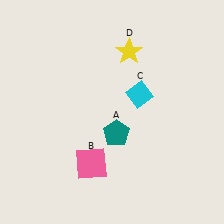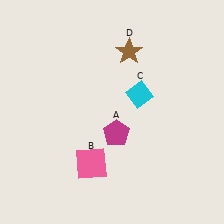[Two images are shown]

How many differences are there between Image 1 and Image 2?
There are 2 differences between the two images.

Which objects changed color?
A changed from teal to magenta. D changed from yellow to brown.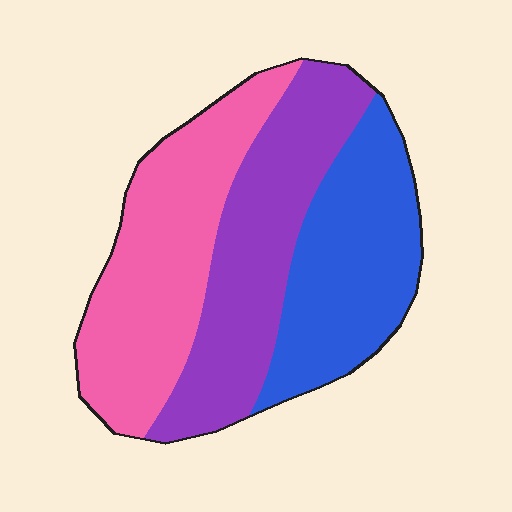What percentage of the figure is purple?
Purple takes up about one third (1/3) of the figure.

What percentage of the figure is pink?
Pink takes up between a third and a half of the figure.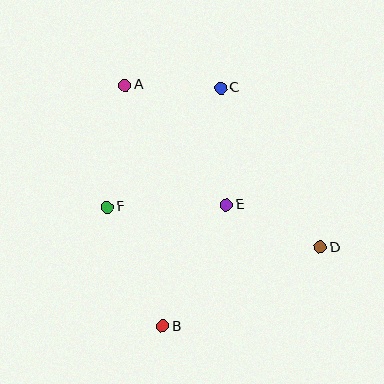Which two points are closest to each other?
Points A and C are closest to each other.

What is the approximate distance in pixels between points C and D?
The distance between C and D is approximately 188 pixels.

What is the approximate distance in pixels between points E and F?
The distance between E and F is approximately 119 pixels.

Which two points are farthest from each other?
Points A and D are farthest from each other.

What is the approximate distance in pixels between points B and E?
The distance between B and E is approximately 137 pixels.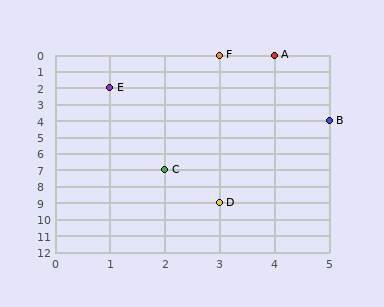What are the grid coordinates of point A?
Point A is at grid coordinates (4, 0).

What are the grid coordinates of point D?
Point D is at grid coordinates (3, 9).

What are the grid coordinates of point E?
Point E is at grid coordinates (1, 2).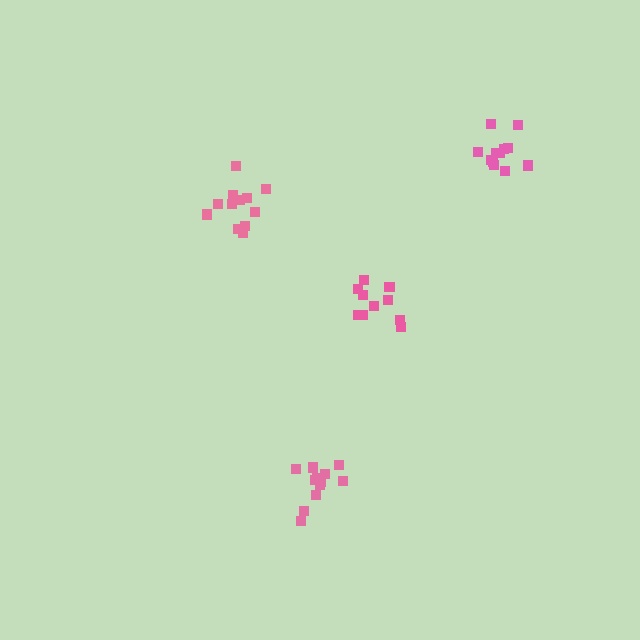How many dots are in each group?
Group 1: 11 dots, Group 2: 12 dots, Group 3: 12 dots, Group 4: 12 dots (47 total).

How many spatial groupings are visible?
There are 4 spatial groupings.